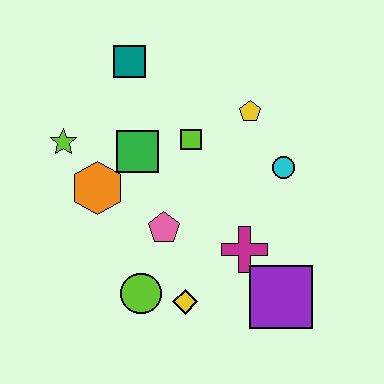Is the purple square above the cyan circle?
No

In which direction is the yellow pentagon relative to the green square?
The yellow pentagon is to the right of the green square.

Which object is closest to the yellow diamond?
The lime circle is closest to the yellow diamond.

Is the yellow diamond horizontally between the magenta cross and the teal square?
Yes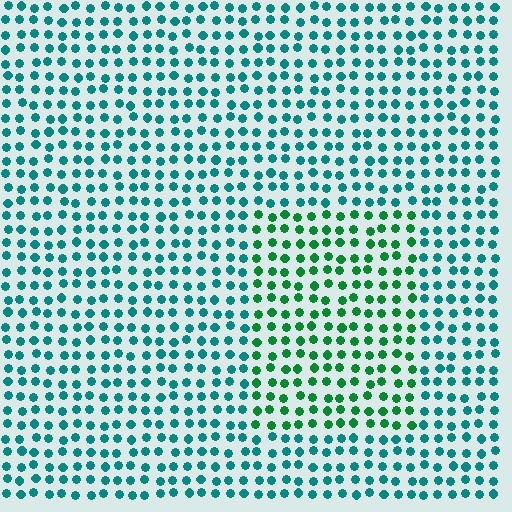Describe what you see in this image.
The image is filled with small teal elements in a uniform arrangement. A rectangle-shaped region is visible where the elements are tinted to a slightly different hue, forming a subtle color boundary.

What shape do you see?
I see a rectangle.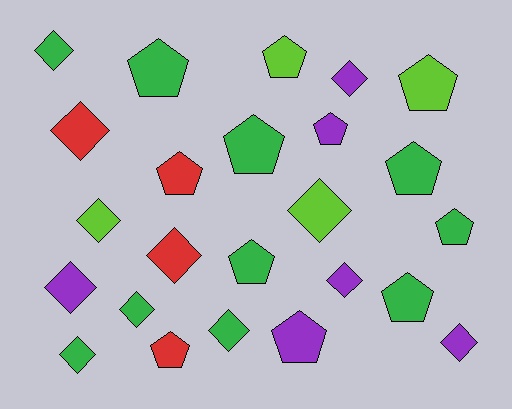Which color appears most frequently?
Green, with 10 objects.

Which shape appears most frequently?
Diamond, with 12 objects.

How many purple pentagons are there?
There are 2 purple pentagons.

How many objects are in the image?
There are 24 objects.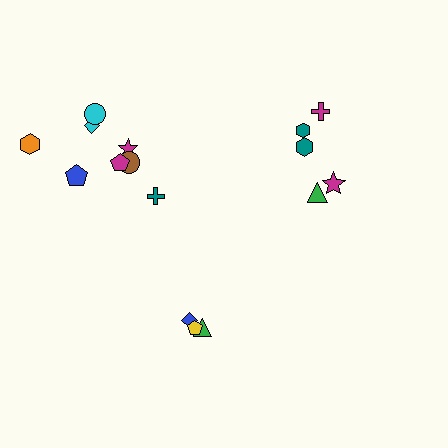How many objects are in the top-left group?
There are 8 objects.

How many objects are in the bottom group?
There are 3 objects.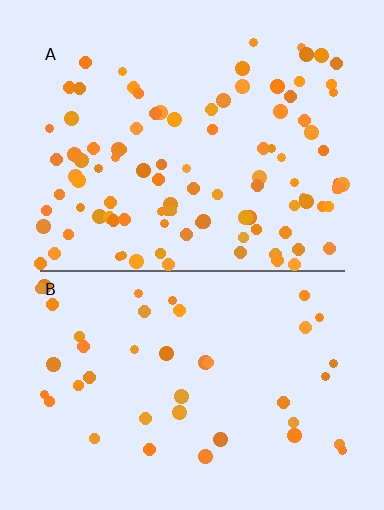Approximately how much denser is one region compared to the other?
Approximately 2.4× — region A over region B.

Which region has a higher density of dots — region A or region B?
A (the top).